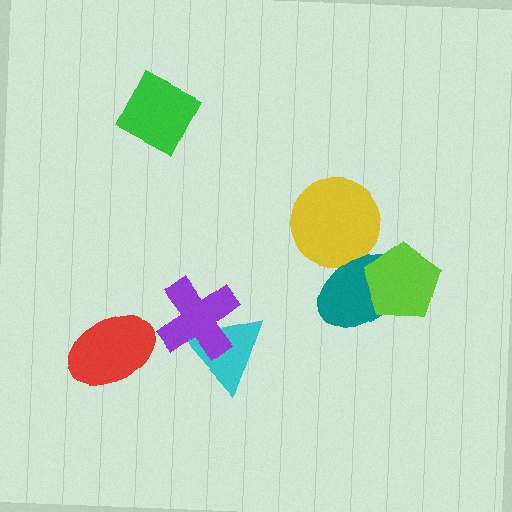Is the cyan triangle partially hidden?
Yes, it is partially covered by another shape.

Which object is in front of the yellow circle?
The teal ellipse is in front of the yellow circle.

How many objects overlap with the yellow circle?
1 object overlaps with the yellow circle.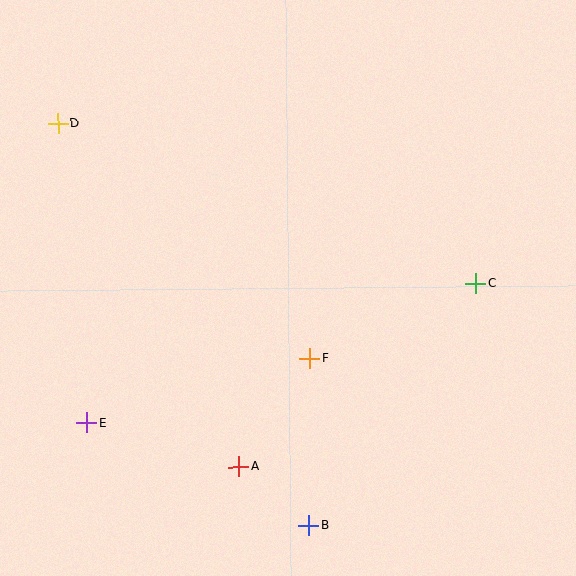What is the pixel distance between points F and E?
The distance between F and E is 231 pixels.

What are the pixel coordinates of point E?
Point E is at (87, 422).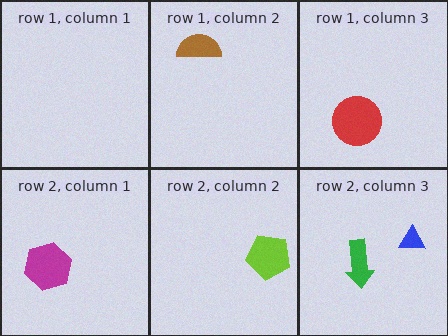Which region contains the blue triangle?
The row 2, column 3 region.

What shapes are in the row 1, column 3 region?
The red circle.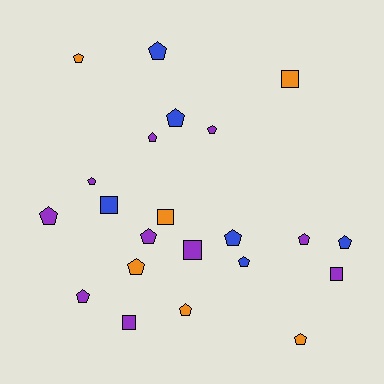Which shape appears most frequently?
Pentagon, with 16 objects.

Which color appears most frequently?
Purple, with 10 objects.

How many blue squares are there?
There is 1 blue square.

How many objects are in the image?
There are 22 objects.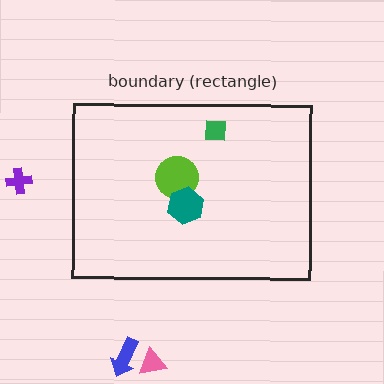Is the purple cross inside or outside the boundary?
Outside.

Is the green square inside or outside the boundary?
Inside.